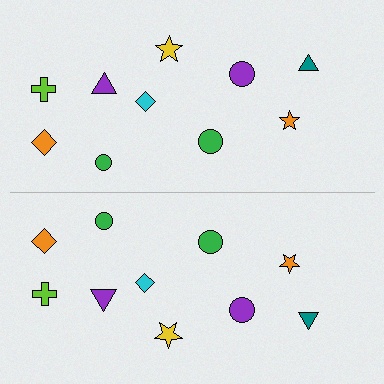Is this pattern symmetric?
Yes, this pattern has bilateral (reflection) symmetry.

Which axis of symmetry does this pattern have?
The pattern has a horizontal axis of symmetry running through the center of the image.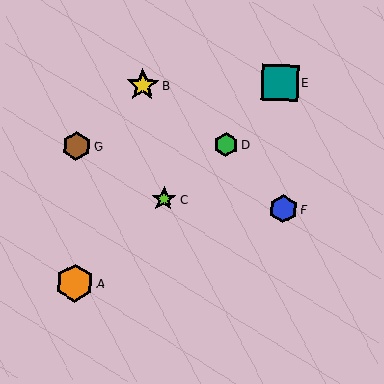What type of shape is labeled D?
Shape D is a green hexagon.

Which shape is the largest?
The orange hexagon (labeled A) is the largest.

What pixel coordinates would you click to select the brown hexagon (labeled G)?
Click at (76, 146) to select the brown hexagon G.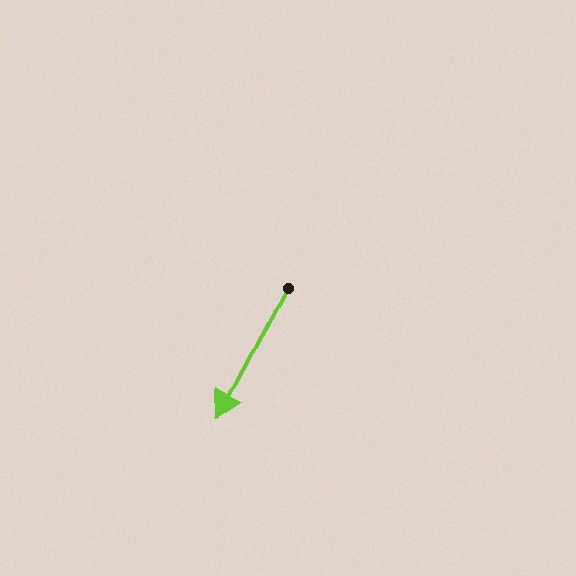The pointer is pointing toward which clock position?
Roughly 7 o'clock.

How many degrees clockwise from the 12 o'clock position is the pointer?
Approximately 208 degrees.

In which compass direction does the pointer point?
Southwest.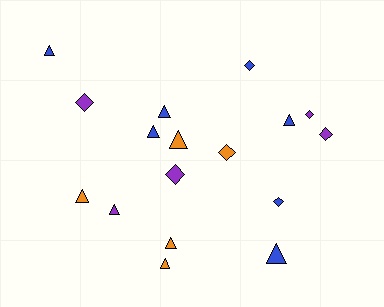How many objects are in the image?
There are 17 objects.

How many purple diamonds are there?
There are 4 purple diamonds.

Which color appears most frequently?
Blue, with 7 objects.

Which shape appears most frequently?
Triangle, with 10 objects.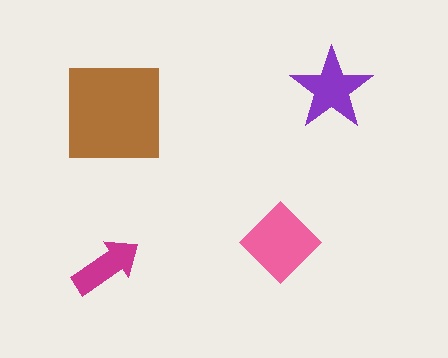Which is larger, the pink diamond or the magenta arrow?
The pink diamond.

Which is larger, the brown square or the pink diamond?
The brown square.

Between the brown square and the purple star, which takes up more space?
The brown square.